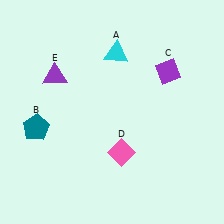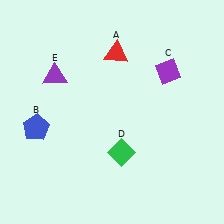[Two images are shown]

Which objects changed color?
A changed from cyan to red. B changed from teal to blue. D changed from pink to green.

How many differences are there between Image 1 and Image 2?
There are 3 differences between the two images.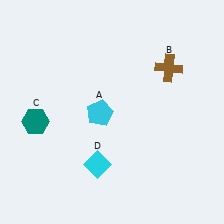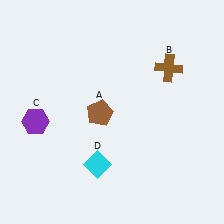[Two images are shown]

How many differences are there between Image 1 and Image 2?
There are 2 differences between the two images.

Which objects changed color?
A changed from cyan to brown. C changed from teal to purple.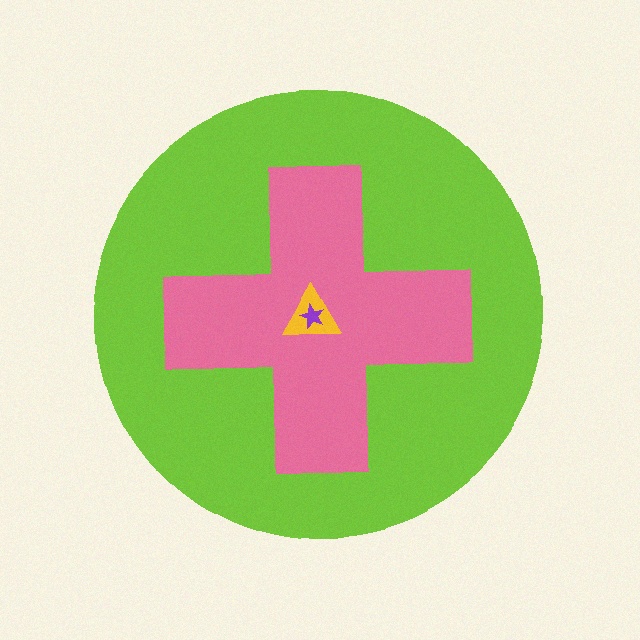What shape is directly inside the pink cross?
The yellow triangle.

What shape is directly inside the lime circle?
The pink cross.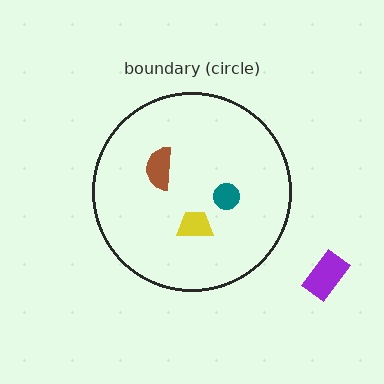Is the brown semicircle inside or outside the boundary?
Inside.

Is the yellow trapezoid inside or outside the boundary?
Inside.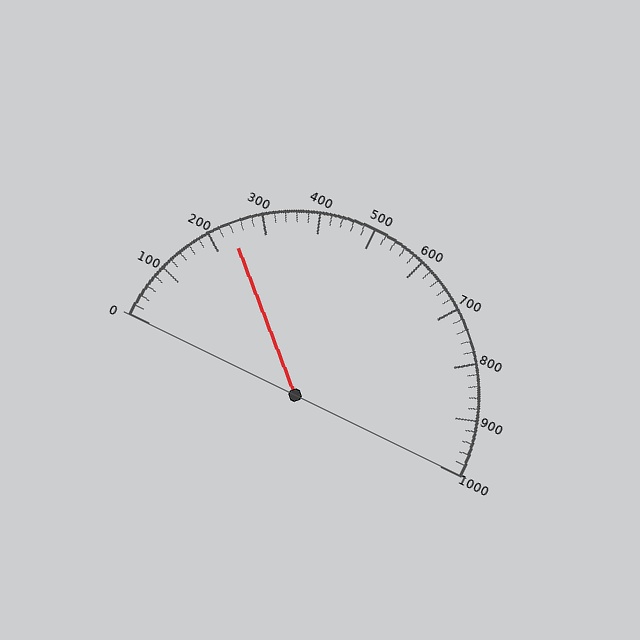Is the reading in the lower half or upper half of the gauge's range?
The reading is in the lower half of the range (0 to 1000).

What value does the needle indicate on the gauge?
The needle indicates approximately 240.